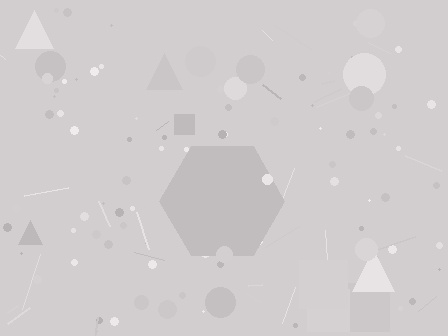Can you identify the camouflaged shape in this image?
The camouflaged shape is a hexagon.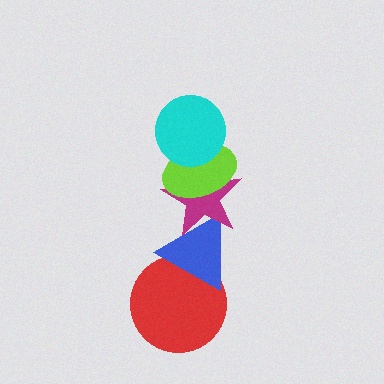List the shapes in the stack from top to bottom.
From top to bottom: the cyan circle, the lime ellipse, the magenta star, the blue triangle, the red circle.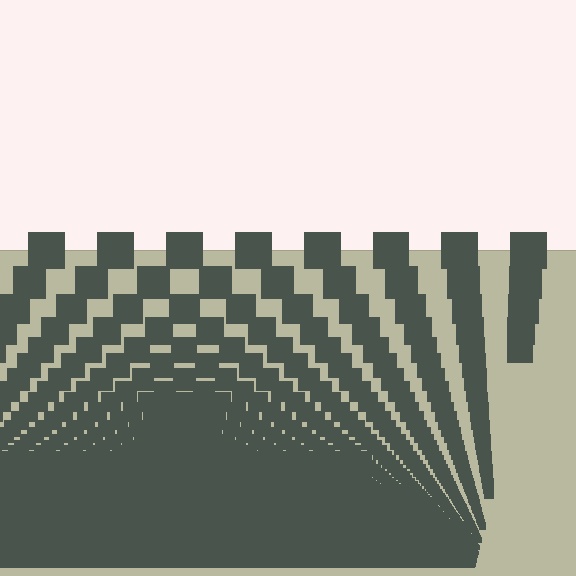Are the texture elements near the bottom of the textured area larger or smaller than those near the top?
Smaller. The gradient is inverted — elements near the bottom are smaller and denser.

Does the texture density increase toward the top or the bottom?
Density increases toward the bottom.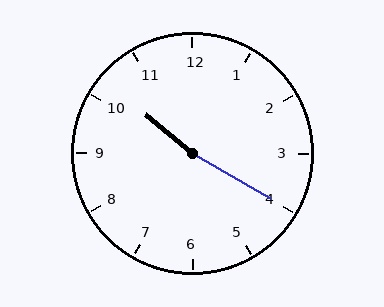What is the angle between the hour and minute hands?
Approximately 170 degrees.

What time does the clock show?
10:20.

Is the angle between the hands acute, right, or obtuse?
It is obtuse.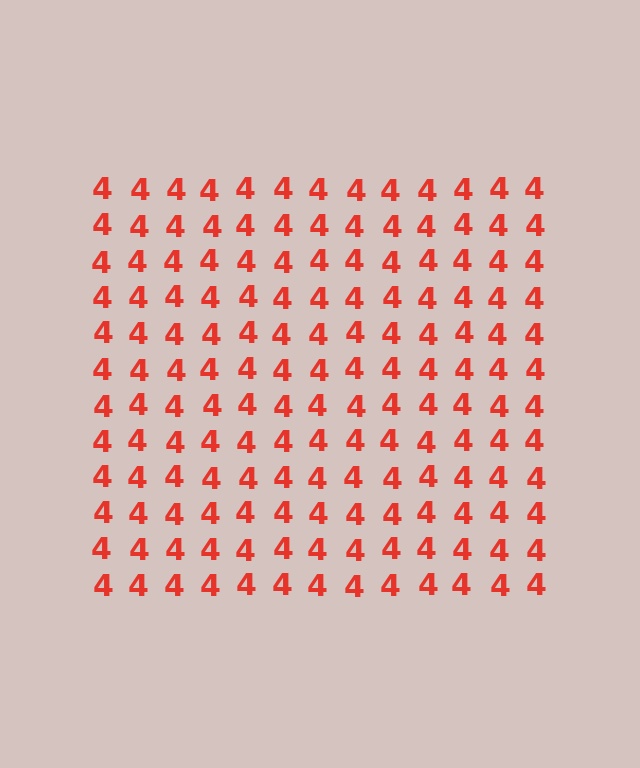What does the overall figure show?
The overall figure shows a square.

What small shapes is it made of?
It is made of small digit 4's.